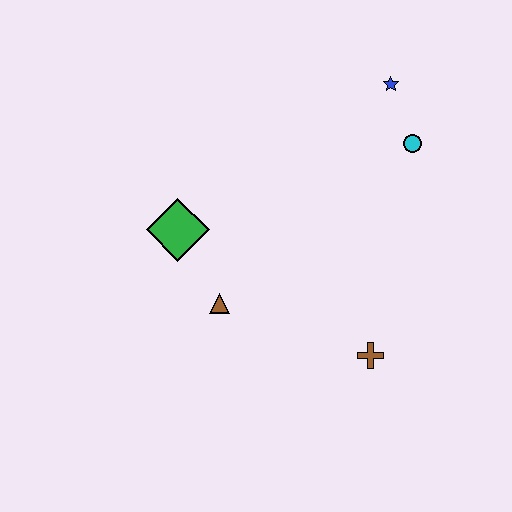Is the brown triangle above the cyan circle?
No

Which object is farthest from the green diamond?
The blue star is farthest from the green diamond.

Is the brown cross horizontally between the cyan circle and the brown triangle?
Yes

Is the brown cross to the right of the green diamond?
Yes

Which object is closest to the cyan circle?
The blue star is closest to the cyan circle.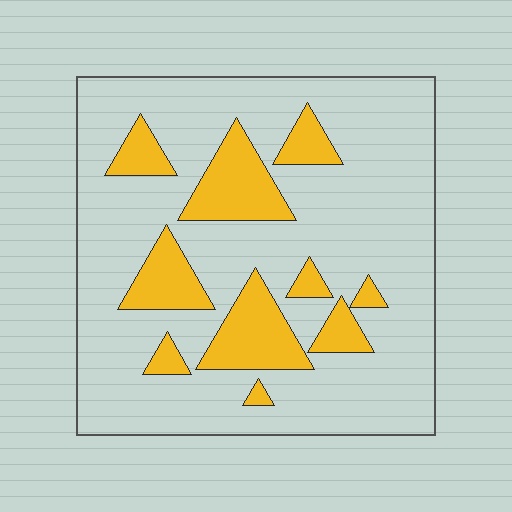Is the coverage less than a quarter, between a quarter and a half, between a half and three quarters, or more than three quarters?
Less than a quarter.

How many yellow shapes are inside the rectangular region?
10.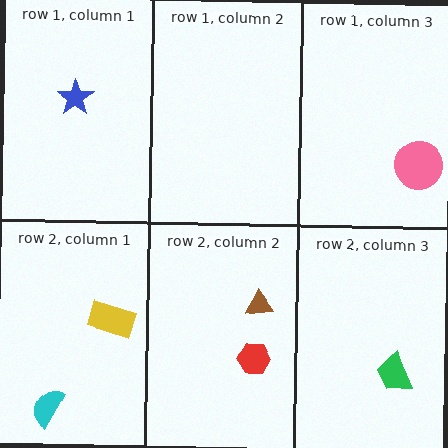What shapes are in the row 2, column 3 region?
The green trapezoid.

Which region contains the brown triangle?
The row 2, column 2 region.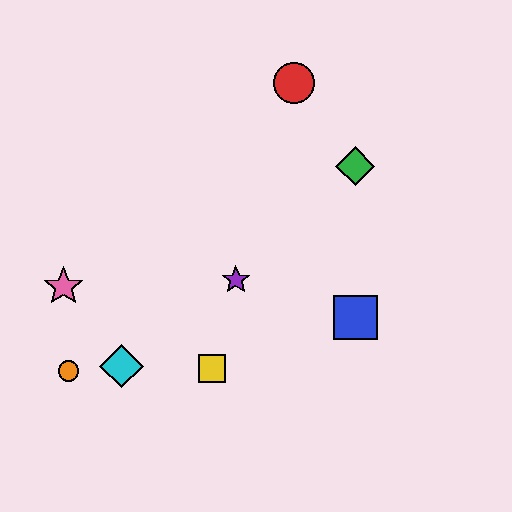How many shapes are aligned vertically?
2 shapes (the blue square, the green diamond) are aligned vertically.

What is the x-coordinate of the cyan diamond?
The cyan diamond is at x≈121.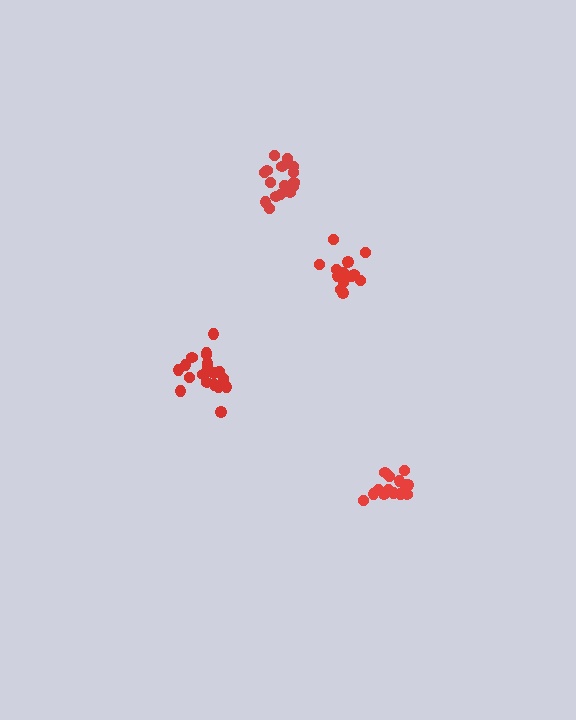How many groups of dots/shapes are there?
There are 4 groups.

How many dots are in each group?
Group 1: 19 dots, Group 2: 17 dots, Group 3: 14 dots, Group 4: 16 dots (66 total).